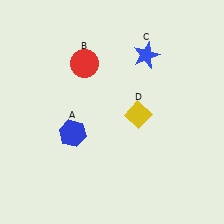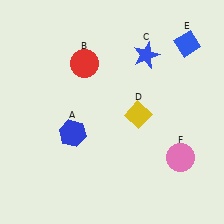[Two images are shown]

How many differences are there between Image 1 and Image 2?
There are 2 differences between the two images.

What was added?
A blue diamond (E), a pink circle (F) were added in Image 2.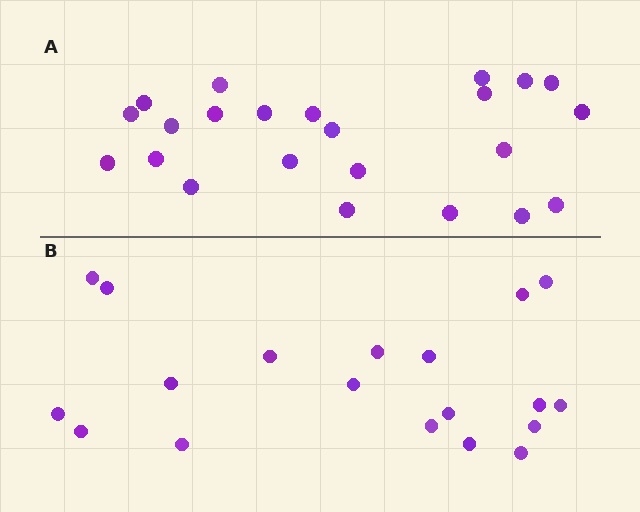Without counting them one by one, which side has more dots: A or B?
Region A (the top region) has more dots.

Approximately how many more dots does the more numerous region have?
Region A has about 4 more dots than region B.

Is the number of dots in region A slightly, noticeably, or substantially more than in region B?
Region A has only slightly more — the two regions are fairly close. The ratio is roughly 1.2 to 1.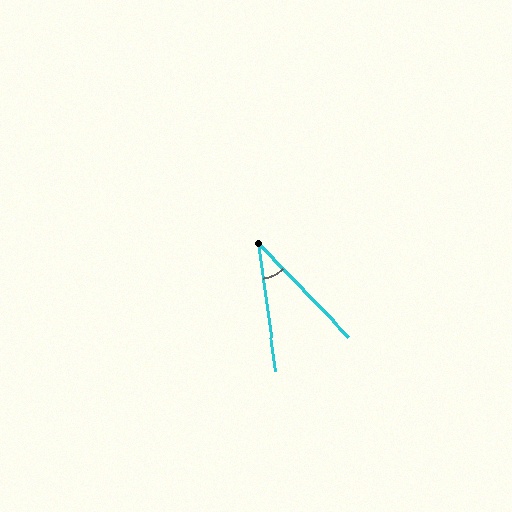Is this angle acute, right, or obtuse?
It is acute.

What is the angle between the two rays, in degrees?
Approximately 36 degrees.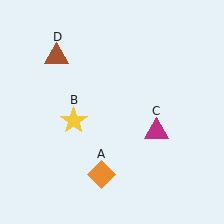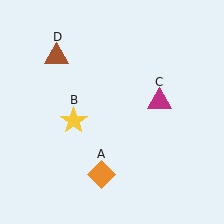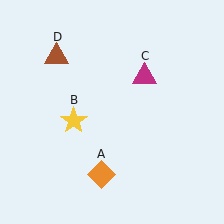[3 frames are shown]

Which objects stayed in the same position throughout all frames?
Orange diamond (object A) and yellow star (object B) and brown triangle (object D) remained stationary.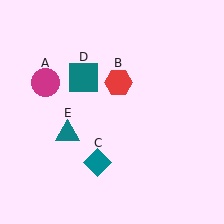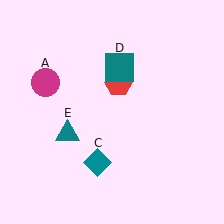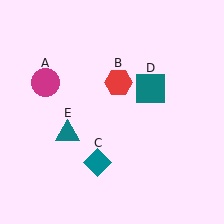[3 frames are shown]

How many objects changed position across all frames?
1 object changed position: teal square (object D).